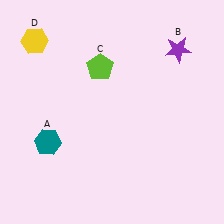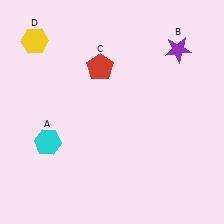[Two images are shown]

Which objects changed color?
A changed from teal to cyan. C changed from lime to red.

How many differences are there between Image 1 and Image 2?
There are 2 differences between the two images.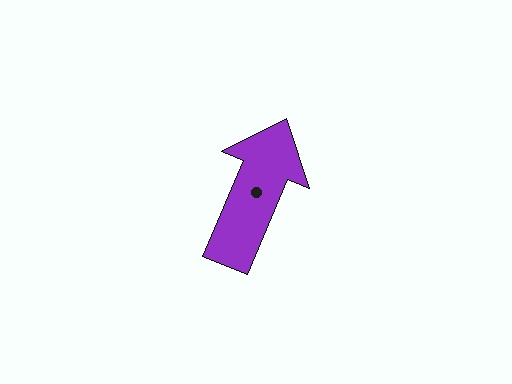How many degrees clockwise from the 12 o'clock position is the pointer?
Approximately 23 degrees.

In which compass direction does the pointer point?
Northeast.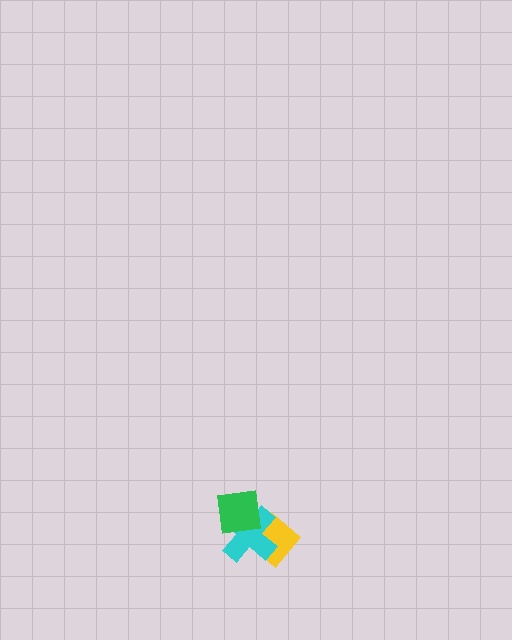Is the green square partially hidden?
No, no other shape covers it.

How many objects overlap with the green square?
2 objects overlap with the green square.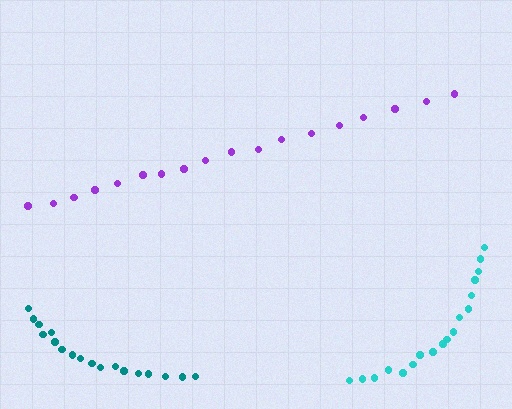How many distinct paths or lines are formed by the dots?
There are 3 distinct paths.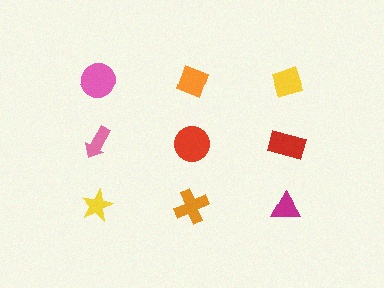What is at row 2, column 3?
A red rectangle.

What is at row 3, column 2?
An orange cross.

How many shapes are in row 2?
3 shapes.